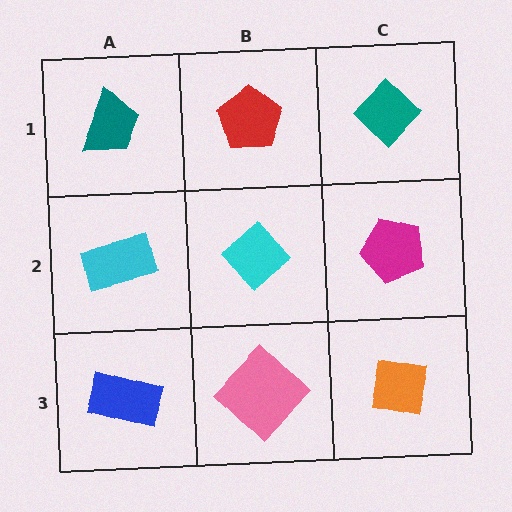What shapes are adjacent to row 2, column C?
A teal diamond (row 1, column C), an orange square (row 3, column C), a cyan diamond (row 2, column B).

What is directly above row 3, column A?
A cyan rectangle.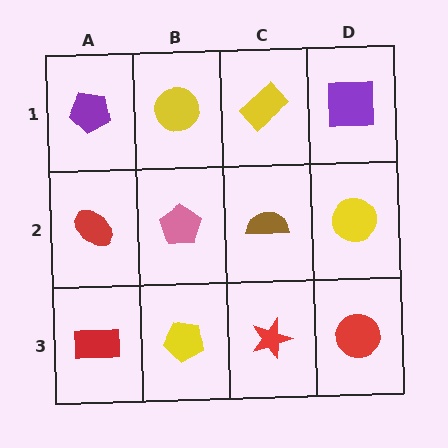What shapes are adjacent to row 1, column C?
A brown semicircle (row 2, column C), a yellow circle (row 1, column B), a purple square (row 1, column D).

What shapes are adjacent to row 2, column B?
A yellow circle (row 1, column B), a yellow pentagon (row 3, column B), a red ellipse (row 2, column A), a brown semicircle (row 2, column C).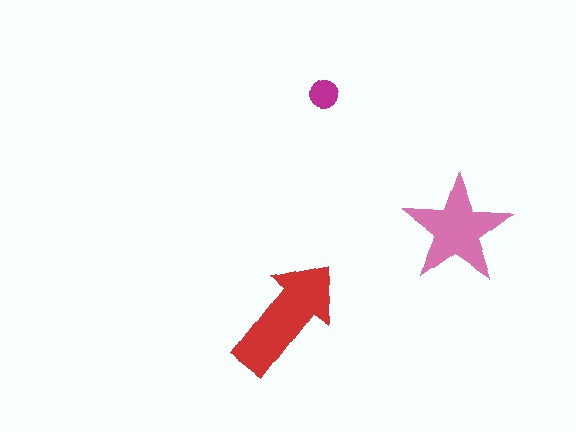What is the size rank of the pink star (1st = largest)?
2nd.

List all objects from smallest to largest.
The magenta circle, the pink star, the red arrow.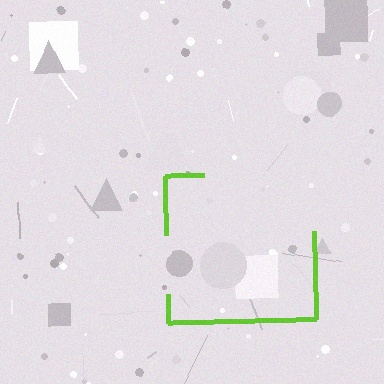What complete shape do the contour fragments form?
The contour fragments form a square.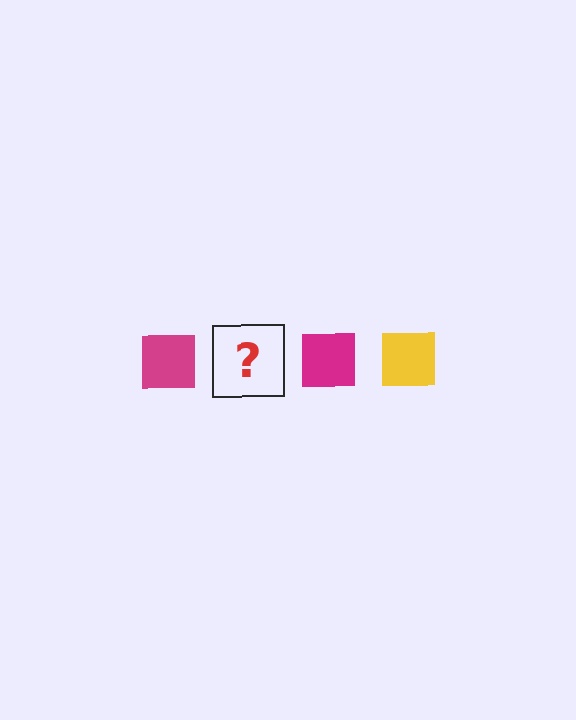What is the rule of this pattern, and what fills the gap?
The rule is that the pattern cycles through magenta, yellow squares. The gap should be filled with a yellow square.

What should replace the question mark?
The question mark should be replaced with a yellow square.